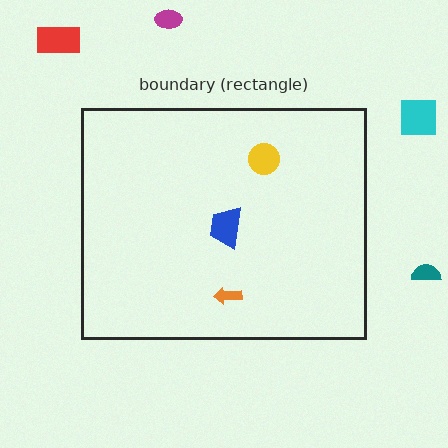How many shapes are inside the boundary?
3 inside, 4 outside.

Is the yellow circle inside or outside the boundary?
Inside.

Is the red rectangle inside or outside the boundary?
Outside.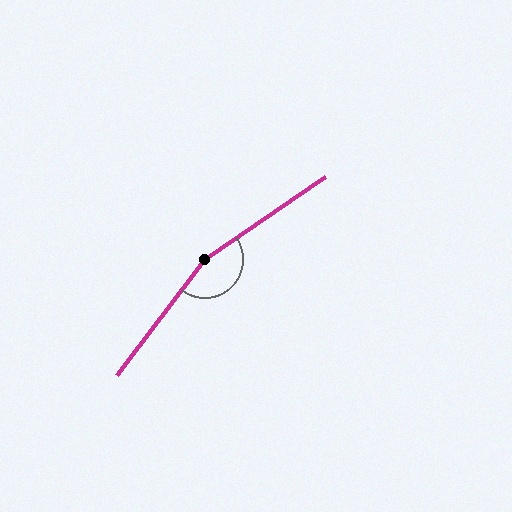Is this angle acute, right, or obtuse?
It is obtuse.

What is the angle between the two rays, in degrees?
Approximately 162 degrees.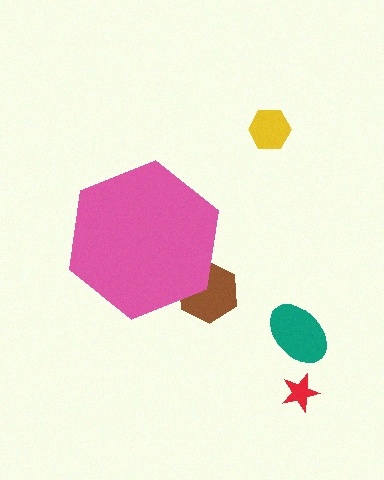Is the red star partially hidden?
No, the red star is fully visible.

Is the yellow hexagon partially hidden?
No, the yellow hexagon is fully visible.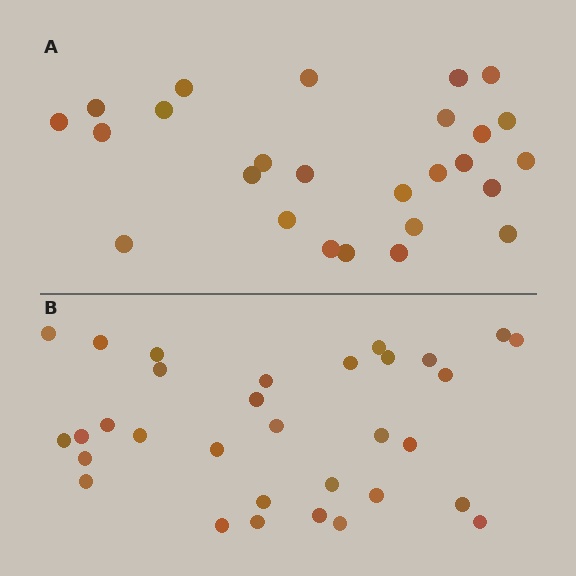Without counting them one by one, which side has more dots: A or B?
Region B (the bottom region) has more dots.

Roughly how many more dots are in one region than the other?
Region B has about 6 more dots than region A.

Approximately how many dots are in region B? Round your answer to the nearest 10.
About 30 dots. (The exact count is 32, which rounds to 30.)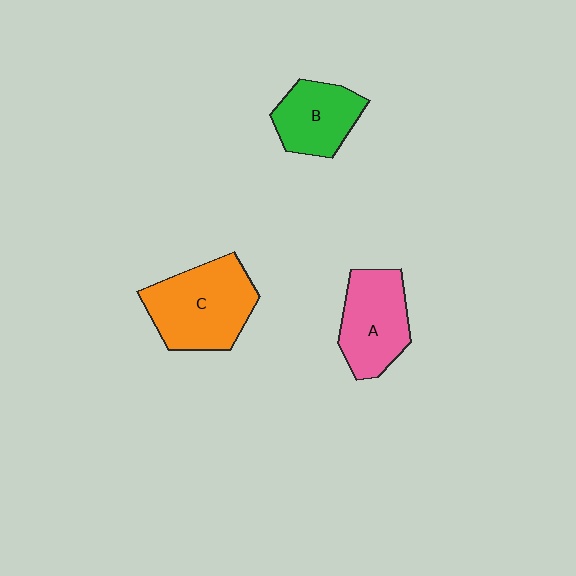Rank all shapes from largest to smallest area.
From largest to smallest: C (orange), A (pink), B (green).